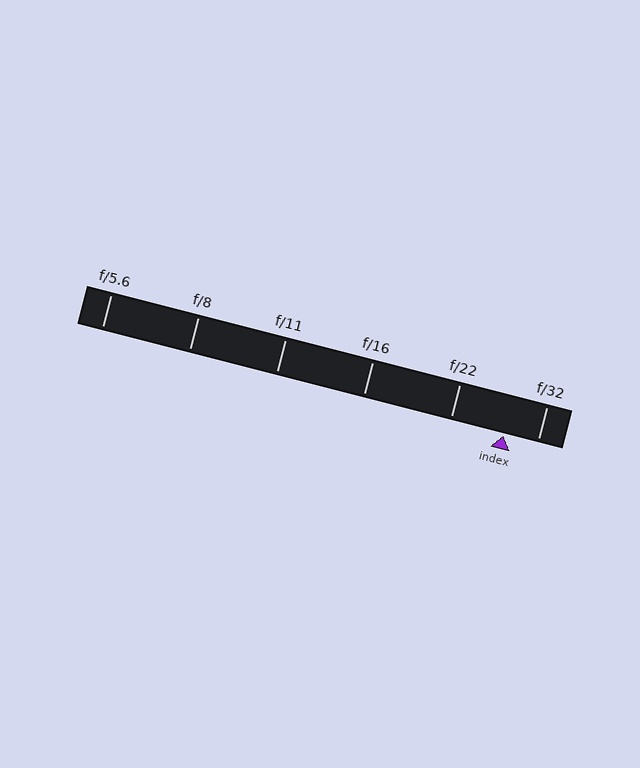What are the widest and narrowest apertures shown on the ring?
The widest aperture shown is f/5.6 and the narrowest is f/32.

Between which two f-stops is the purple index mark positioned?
The index mark is between f/22 and f/32.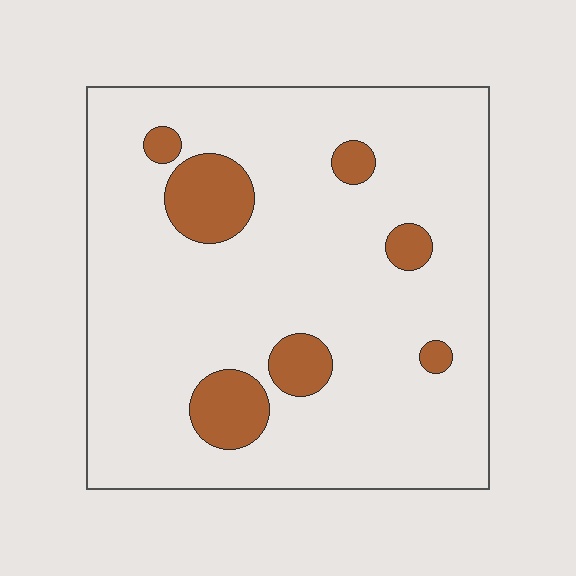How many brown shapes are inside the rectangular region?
7.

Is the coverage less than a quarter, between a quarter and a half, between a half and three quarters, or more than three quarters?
Less than a quarter.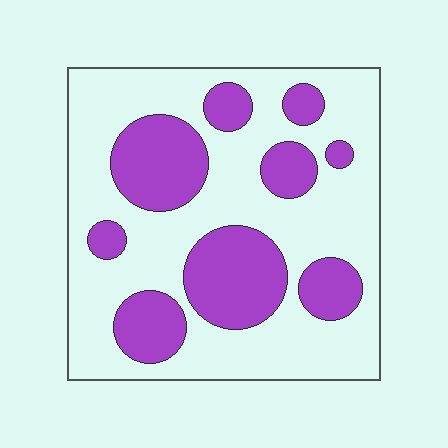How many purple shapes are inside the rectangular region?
9.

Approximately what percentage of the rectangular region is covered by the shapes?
Approximately 30%.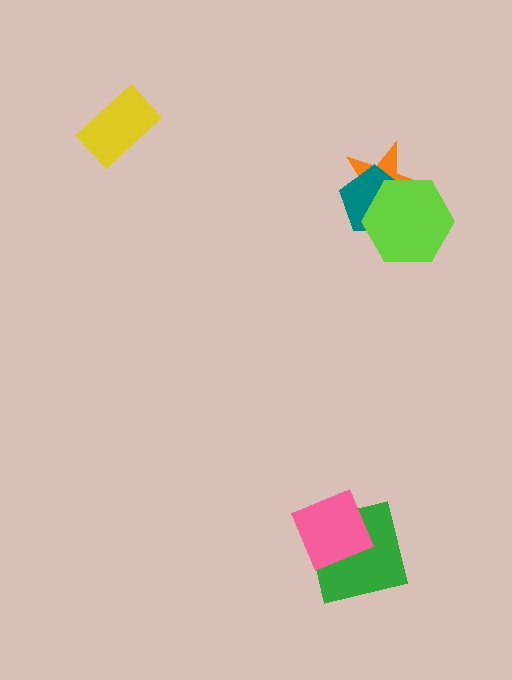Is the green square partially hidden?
Yes, it is partially covered by another shape.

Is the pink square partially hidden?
No, no other shape covers it.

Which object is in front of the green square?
The pink square is in front of the green square.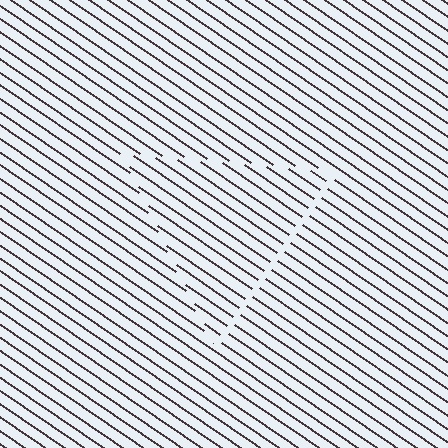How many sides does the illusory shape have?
3 sides — the line-ends trace a triangle.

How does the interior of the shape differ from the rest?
The interior of the shape contains the same grating, shifted by half a period — the contour is defined by the phase discontinuity where line-ends from the inner and outer gratings abut.